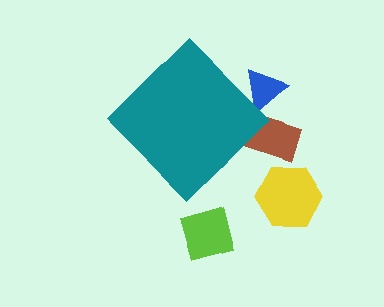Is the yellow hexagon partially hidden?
No, the yellow hexagon is fully visible.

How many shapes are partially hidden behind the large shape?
2 shapes are partially hidden.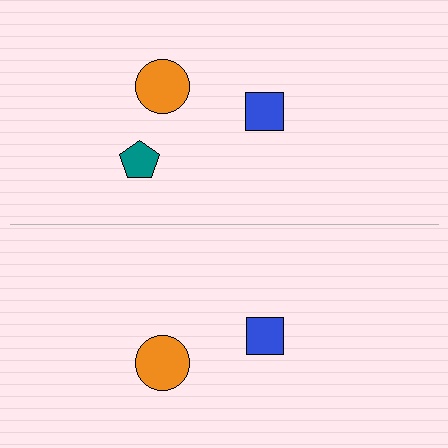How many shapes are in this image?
There are 5 shapes in this image.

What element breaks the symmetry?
A teal pentagon is missing from the bottom side.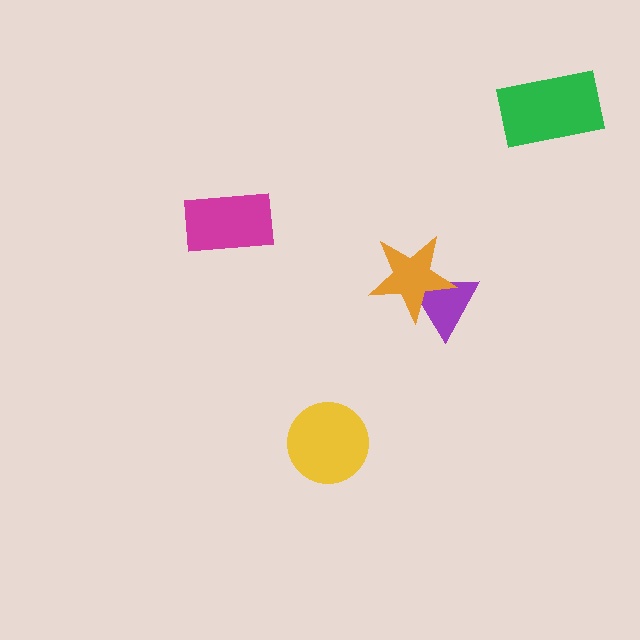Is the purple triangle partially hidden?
Yes, it is partially covered by another shape.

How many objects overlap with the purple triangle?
1 object overlaps with the purple triangle.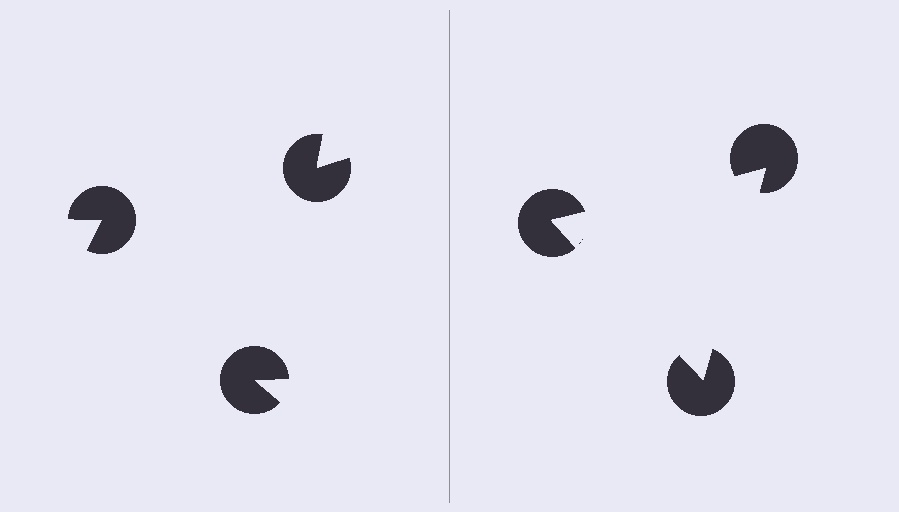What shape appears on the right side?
An illusory triangle.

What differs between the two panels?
The pac-man discs are positioned identically on both sides; only the wedge orientations differ. On the right they align to a triangle; on the left they are misaligned.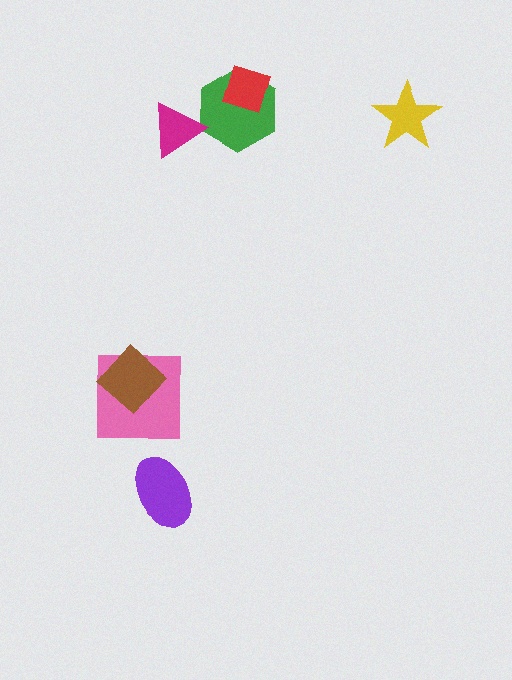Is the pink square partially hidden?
Yes, it is partially covered by another shape.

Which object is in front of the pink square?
The brown diamond is in front of the pink square.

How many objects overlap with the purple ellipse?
0 objects overlap with the purple ellipse.